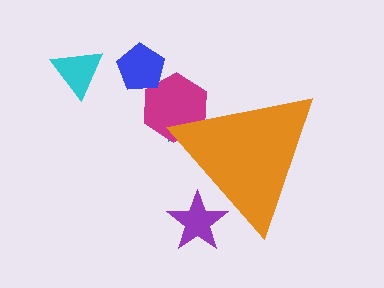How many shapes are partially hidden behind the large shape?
3 shapes are partially hidden.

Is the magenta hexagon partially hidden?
Yes, the magenta hexagon is partially hidden behind the orange triangle.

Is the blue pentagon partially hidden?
No, the blue pentagon is fully visible.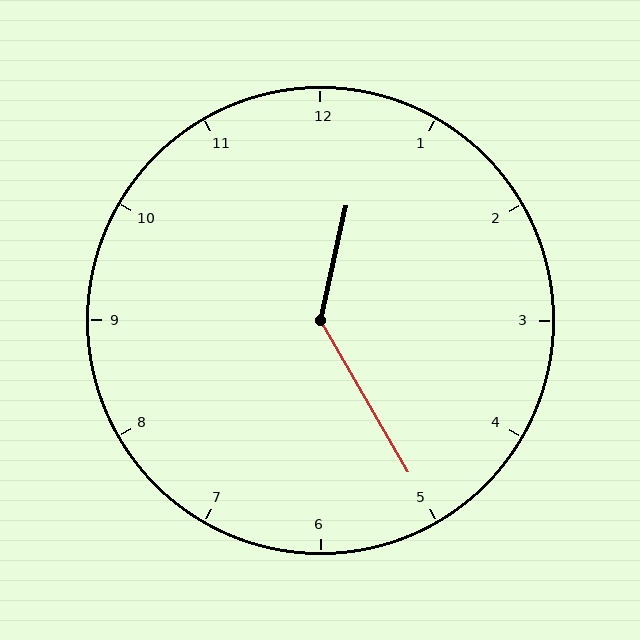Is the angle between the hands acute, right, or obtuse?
It is obtuse.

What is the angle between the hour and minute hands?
Approximately 138 degrees.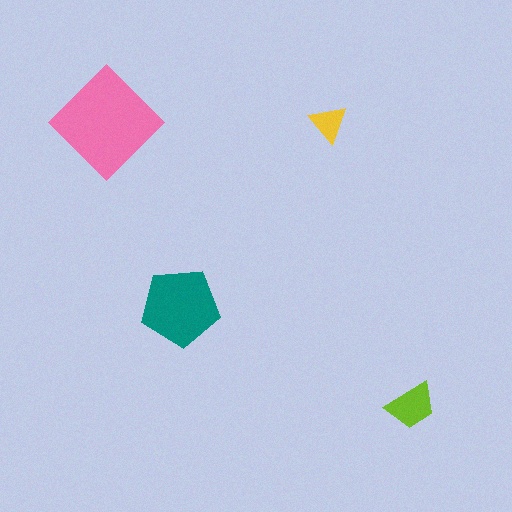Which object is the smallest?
The yellow triangle.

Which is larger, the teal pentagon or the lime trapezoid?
The teal pentagon.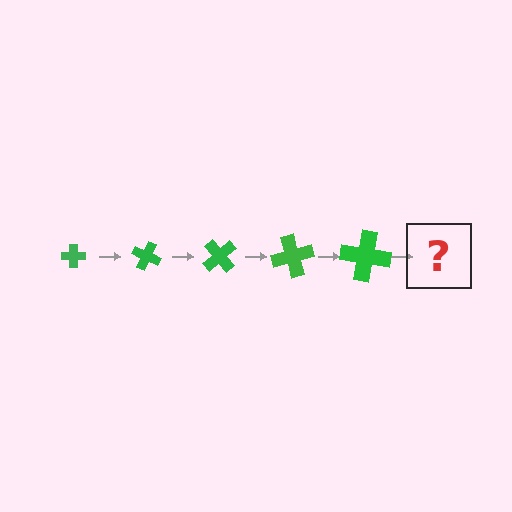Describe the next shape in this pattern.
It should be a cross, larger than the previous one and rotated 125 degrees from the start.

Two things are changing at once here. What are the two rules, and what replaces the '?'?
The two rules are that the cross grows larger each step and it rotates 25 degrees each step. The '?' should be a cross, larger than the previous one and rotated 125 degrees from the start.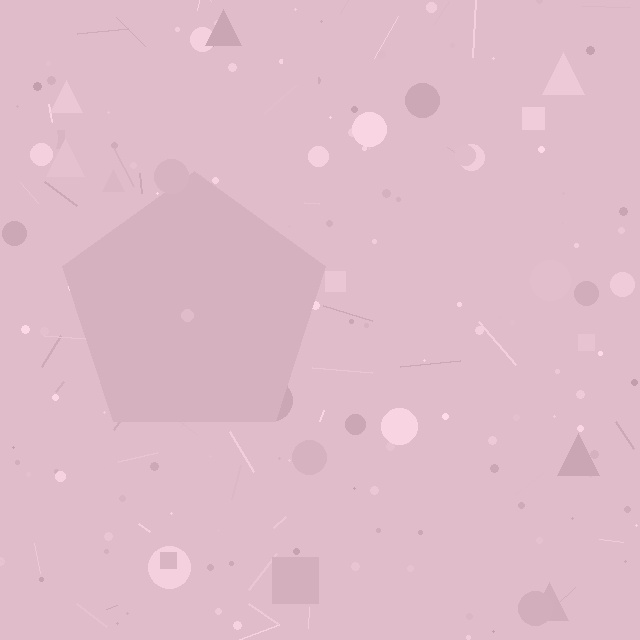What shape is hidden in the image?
A pentagon is hidden in the image.